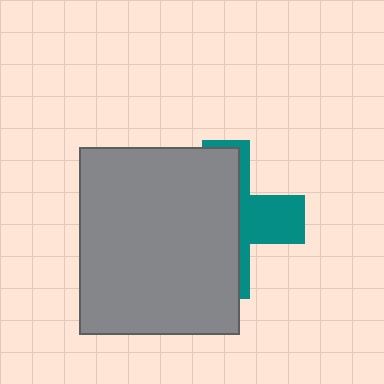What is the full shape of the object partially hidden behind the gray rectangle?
The partially hidden object is a teal cross.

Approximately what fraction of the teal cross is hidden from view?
Roughly 65% of the teal cross is hidden behind the gray rectangle.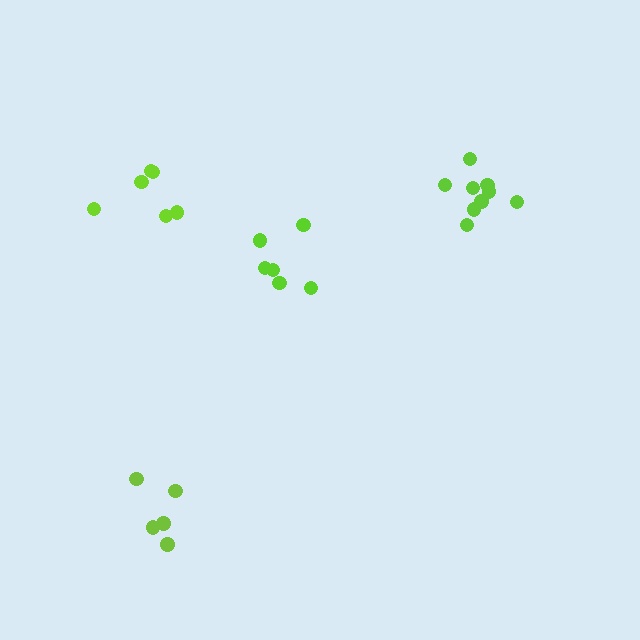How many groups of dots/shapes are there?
There are 4 groups.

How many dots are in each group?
Group 1: 5 dots, Group 2: 6 dots, Group 3: 9 dots, Group 4: 6 dots (26 total).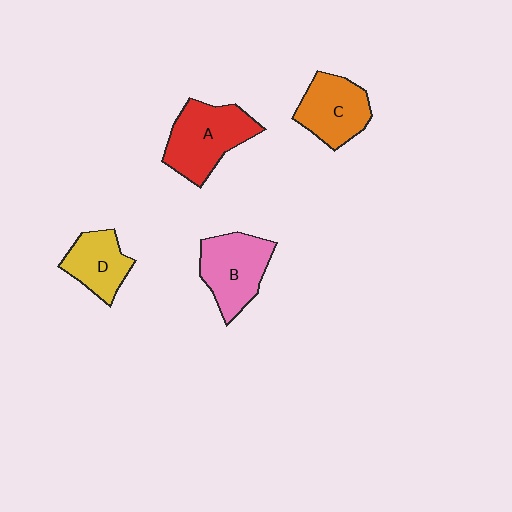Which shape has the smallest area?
Shape D (yellow).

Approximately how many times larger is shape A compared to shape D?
Approximately 1.5 times.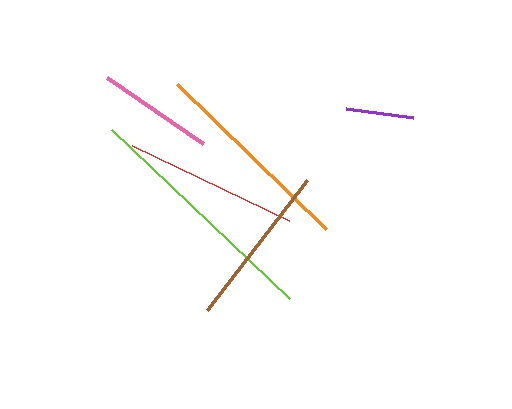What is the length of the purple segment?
The purple segment is approximately 68 pixels long.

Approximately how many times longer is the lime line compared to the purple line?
The lime line is approximately 3.6 times the length of the purple line.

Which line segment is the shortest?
The purple line is the shortest at approximately 68 pixels.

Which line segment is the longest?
The lime line is the longest at approximately 245 pixels.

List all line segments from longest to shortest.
From longest to shortest: lime, orange, red, brown, pink, purple.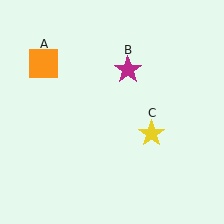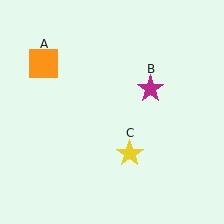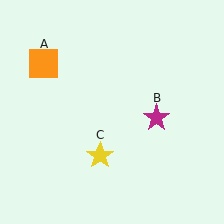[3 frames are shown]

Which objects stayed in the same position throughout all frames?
Orange square (object A) remained stationary.